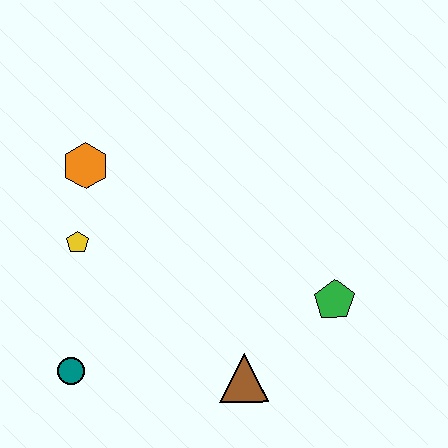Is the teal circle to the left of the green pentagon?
Yes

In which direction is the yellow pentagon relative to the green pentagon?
The yellow pentagon is to the left of the green pentagon.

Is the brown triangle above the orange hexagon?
No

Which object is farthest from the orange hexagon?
The green pentagon is farthest from the orange hexagon.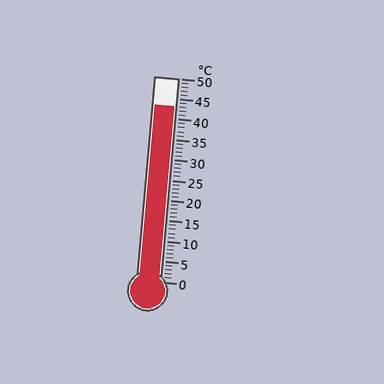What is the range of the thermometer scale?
The thermometer scale ranges from 0°C to 50°C.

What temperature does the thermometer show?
The thermometer shows approximately 43°C.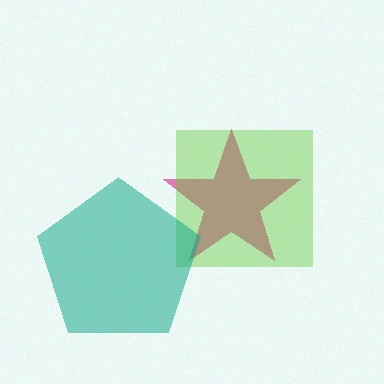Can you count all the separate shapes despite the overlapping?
Yes, there are 3 separate shapes.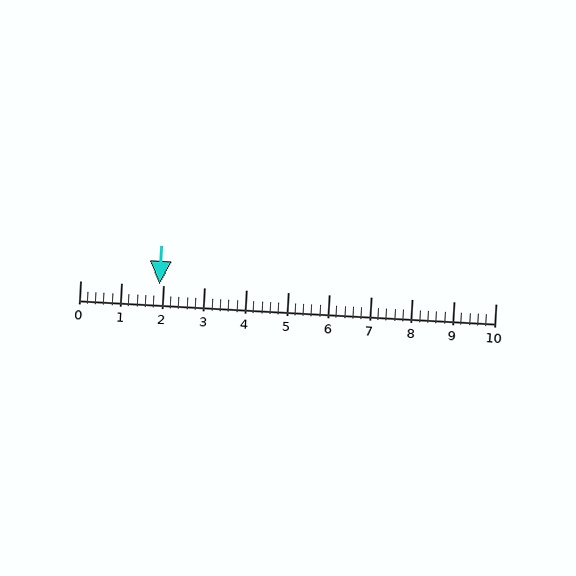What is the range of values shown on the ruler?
The ruler shows values from 0 to 10.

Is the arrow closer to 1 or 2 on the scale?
The arrow is closer to 2.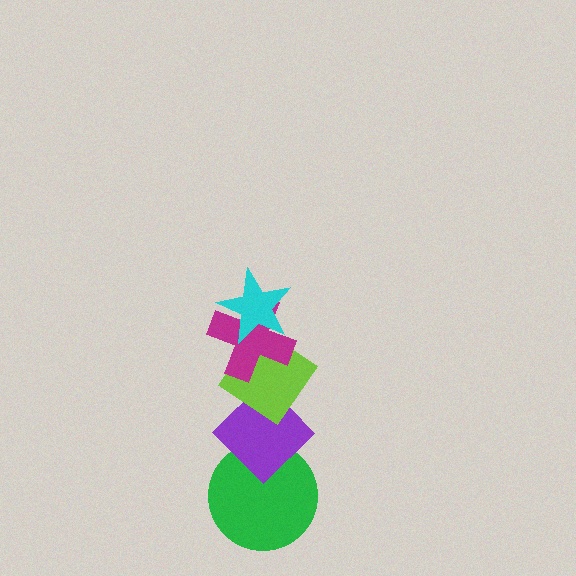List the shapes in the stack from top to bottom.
From top to bottom: the cyan star, the magenta cross, the lime diamond, the purple diamond, the green circle.